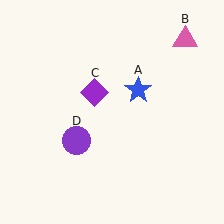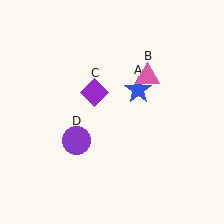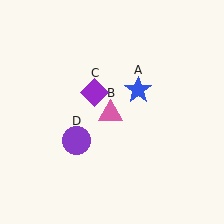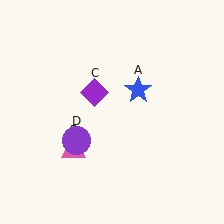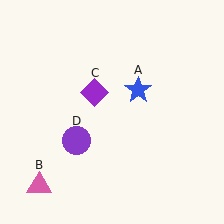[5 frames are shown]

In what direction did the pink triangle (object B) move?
The pink triangle (object B) moved down and to the left.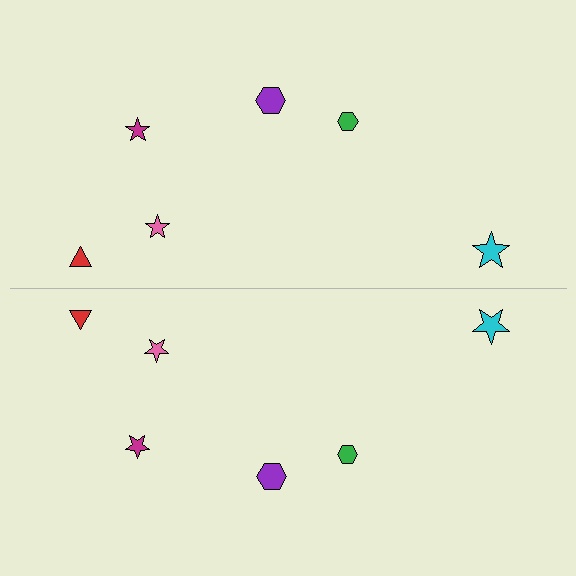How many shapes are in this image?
There are 12 shapes in this image.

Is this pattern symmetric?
Yes, this pattern has bilateral (reflection) symmetry.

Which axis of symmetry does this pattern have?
The pattern has a horizontal axis of symmetry running through the center of the image.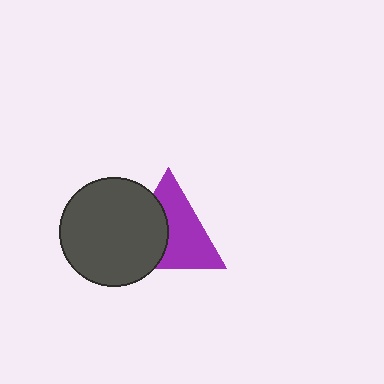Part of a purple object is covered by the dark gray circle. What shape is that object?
It is a triangle.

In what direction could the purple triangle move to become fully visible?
The purple triangle could move right. That would shift it out from behind the dark gray circle entirely.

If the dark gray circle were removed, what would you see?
You would see the complete purple triangle.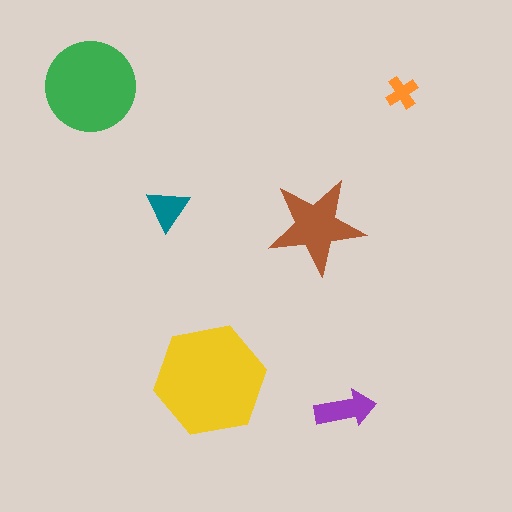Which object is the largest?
The yellow hexagon.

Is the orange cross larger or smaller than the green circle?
Smaller.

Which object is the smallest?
The orange cross.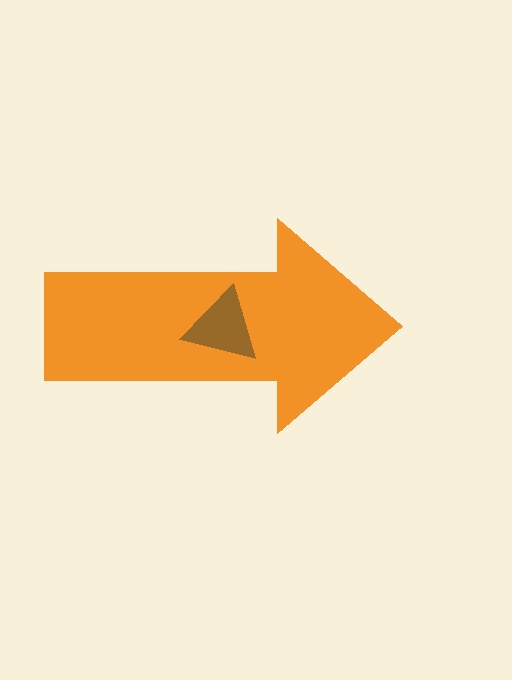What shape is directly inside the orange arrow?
The brown triangle.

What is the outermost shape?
The orange arrow.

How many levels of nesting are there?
2.